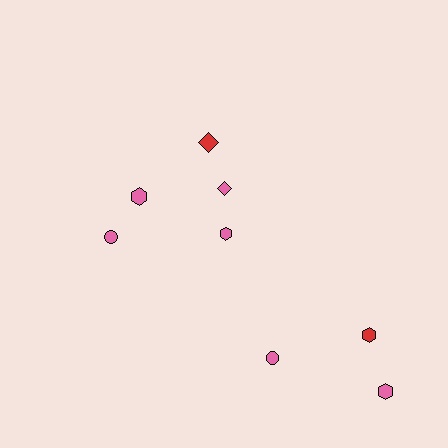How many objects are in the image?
There are 8 objects.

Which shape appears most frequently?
Hexagon, with 4 objects.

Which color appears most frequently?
Pink, with 6 objects.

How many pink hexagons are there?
There are 3 pink hexagons.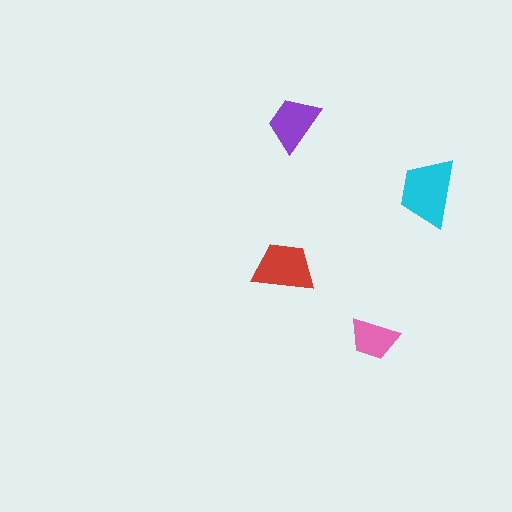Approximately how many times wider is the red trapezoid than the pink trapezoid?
About 1.5 times wider.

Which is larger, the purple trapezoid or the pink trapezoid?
The purple one.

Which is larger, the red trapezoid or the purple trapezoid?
The red one.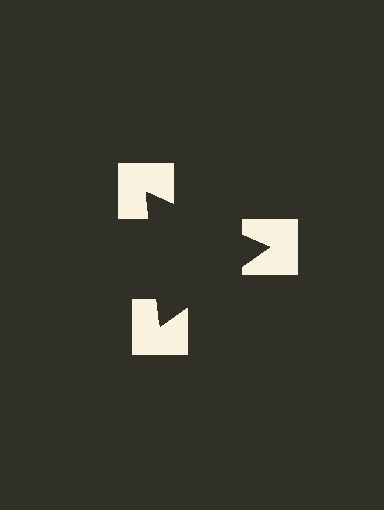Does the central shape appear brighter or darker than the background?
It typically appears slightly darker than the background, even though no actual brightness change is drawn.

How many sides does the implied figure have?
3 sides.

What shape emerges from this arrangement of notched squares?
An illusory triangle — its edges are inferred from the aligned wedge cuts in the notched squares, not physically drawn.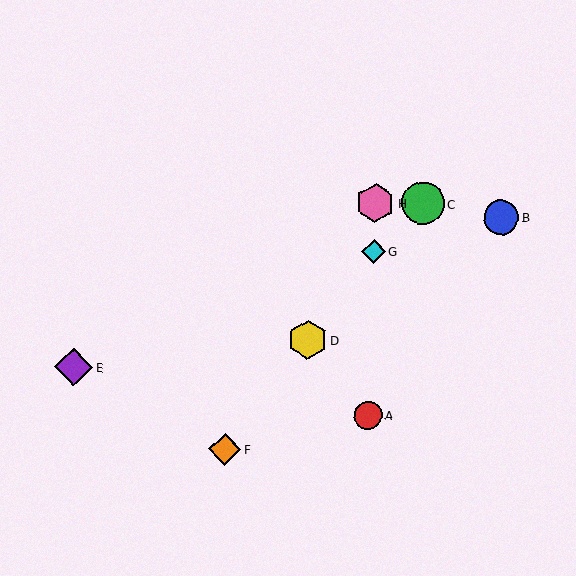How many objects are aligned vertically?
3 objects (A, G, H) are aligned vertically.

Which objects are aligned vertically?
Objects A, G, H are aligned vertically.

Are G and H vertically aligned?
Yes, both are at x≈373.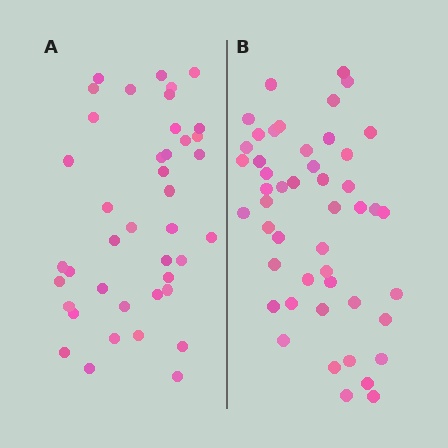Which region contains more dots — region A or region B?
Region B (the right region) has more dots.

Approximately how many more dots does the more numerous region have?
Region B has roughly 8 or so more dots than region A.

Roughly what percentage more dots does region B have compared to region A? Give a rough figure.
About 15% more.